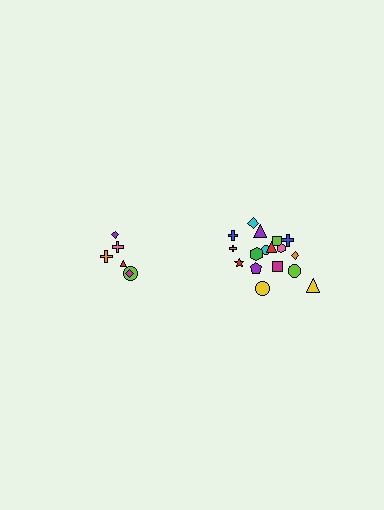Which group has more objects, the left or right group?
The right group.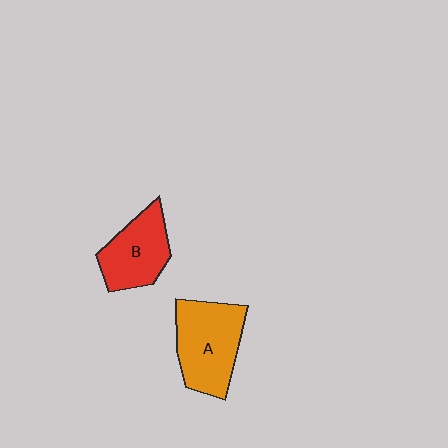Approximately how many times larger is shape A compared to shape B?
Approximately 1.3 times.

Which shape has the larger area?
Shape A (orange).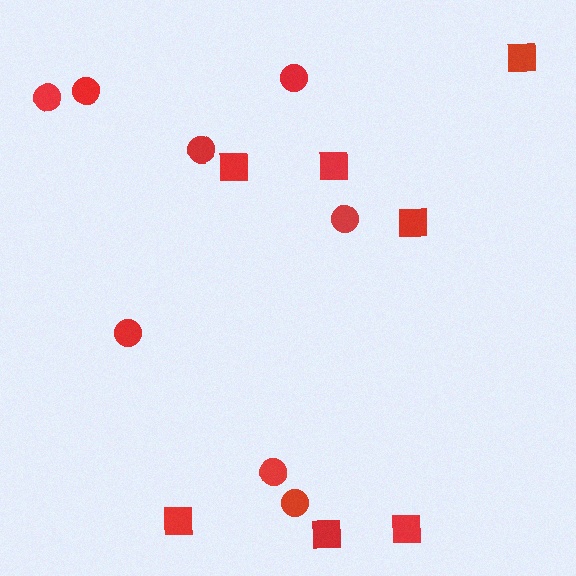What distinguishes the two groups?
There are 2 groups: one group of squares (7) and one group of circles (8).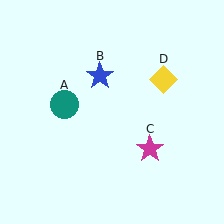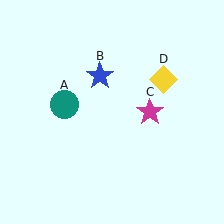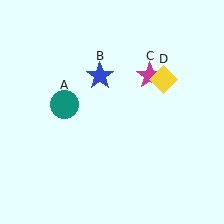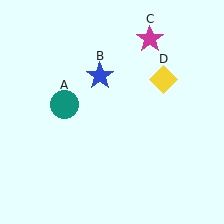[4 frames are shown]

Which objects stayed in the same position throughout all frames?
Teal circle (object A) and blue star (object B) and yellow diamond (object D) remained stationary.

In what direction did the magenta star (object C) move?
The magenta star (object C) moved up.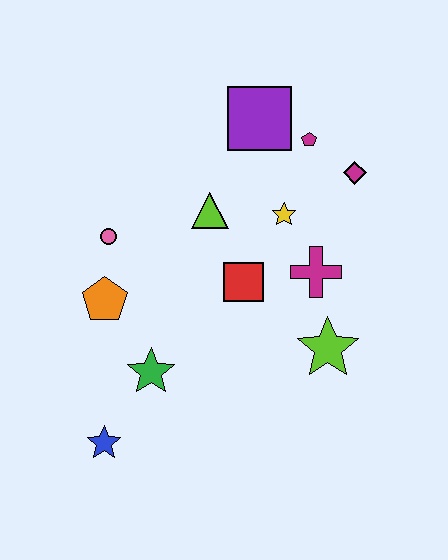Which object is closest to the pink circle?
The orange pentagon is closest to the pink circle.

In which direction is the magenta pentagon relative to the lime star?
The magenta pentagon is above the lime star.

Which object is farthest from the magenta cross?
The blue star is farthest from the magenta cross.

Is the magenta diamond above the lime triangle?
Yes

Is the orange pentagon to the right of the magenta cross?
No